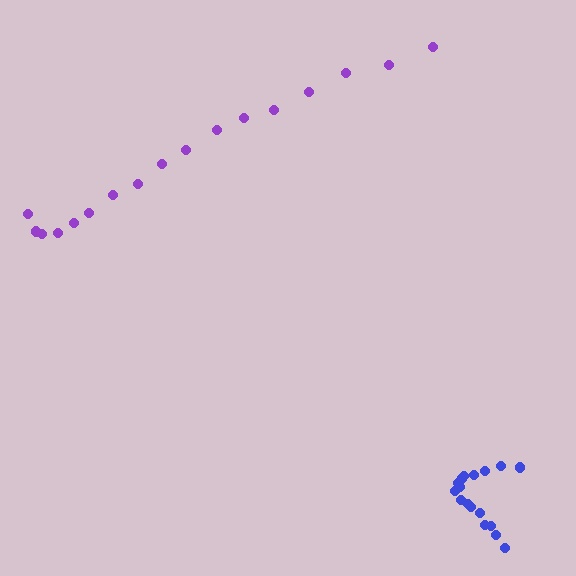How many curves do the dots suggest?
There are 2 distinct paths.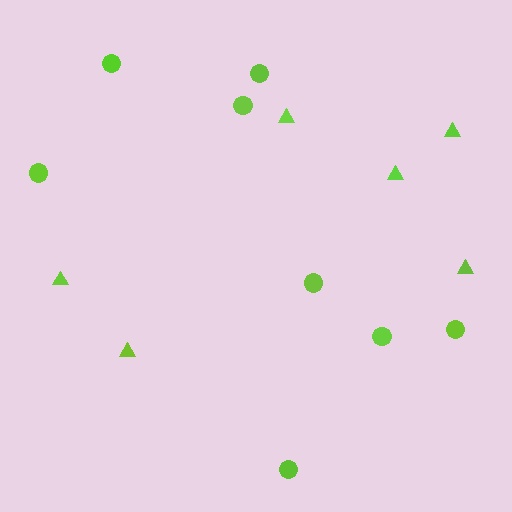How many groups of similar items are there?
There are 2 groups: one group of triangles (6) and one group of circles (8).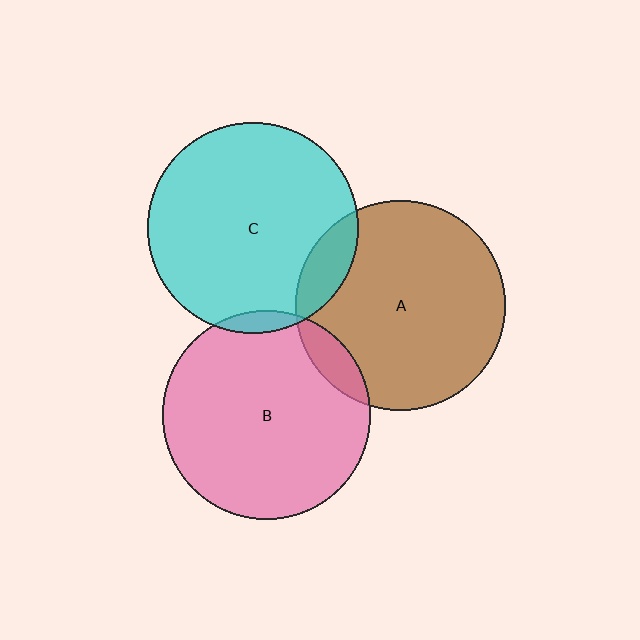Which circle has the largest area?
Circle C (cyan).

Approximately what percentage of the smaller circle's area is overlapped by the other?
Approximately 10%.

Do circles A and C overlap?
Yes.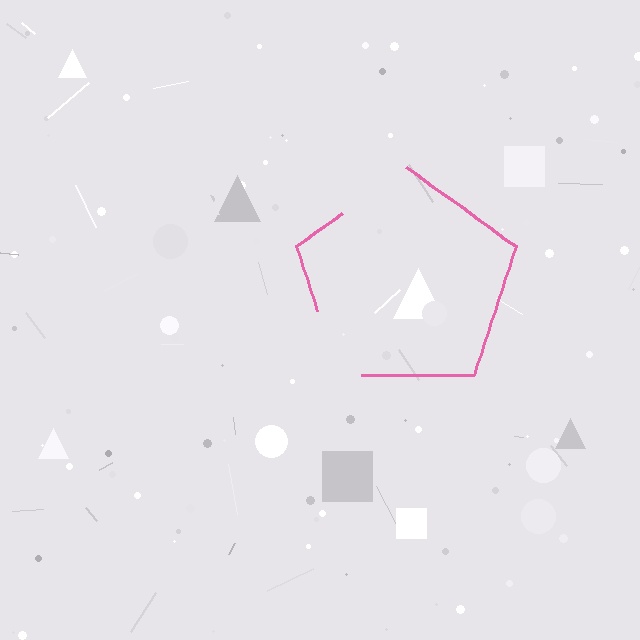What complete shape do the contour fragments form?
The contour fragments form a pentagon.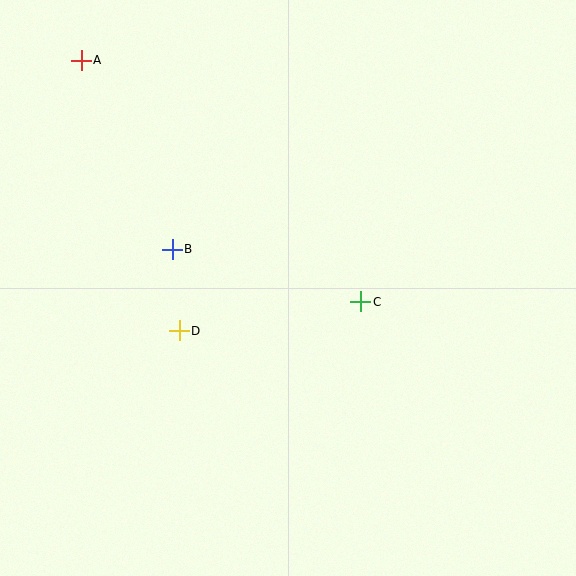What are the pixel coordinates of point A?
Point A is at (81, 60).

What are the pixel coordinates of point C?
Point C is at (361, 302).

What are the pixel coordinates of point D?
Point D is at (179, 331).